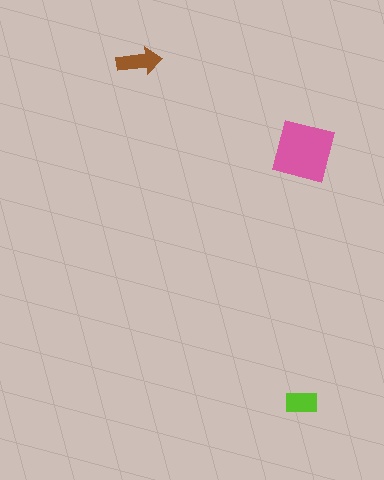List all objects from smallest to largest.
The lime rectangle, the brown arrow, the pink square.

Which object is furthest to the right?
The pink square is rightmost.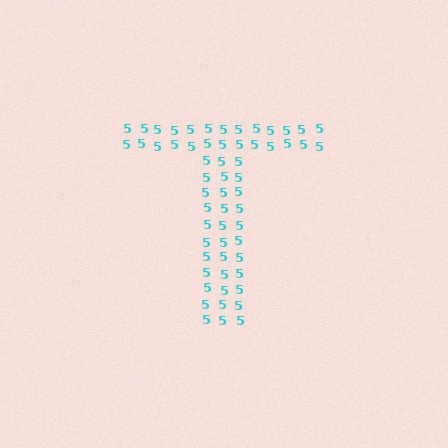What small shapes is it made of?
It is made of small digit 5's.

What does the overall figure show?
The overall figure shows the letter T.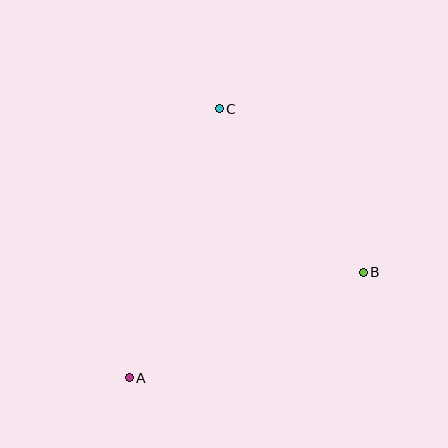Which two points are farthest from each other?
Points A and C are farthest from each other.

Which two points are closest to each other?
Points B and C are closest to each other.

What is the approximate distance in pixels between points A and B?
The distance between A and B is approximately 257 pixels.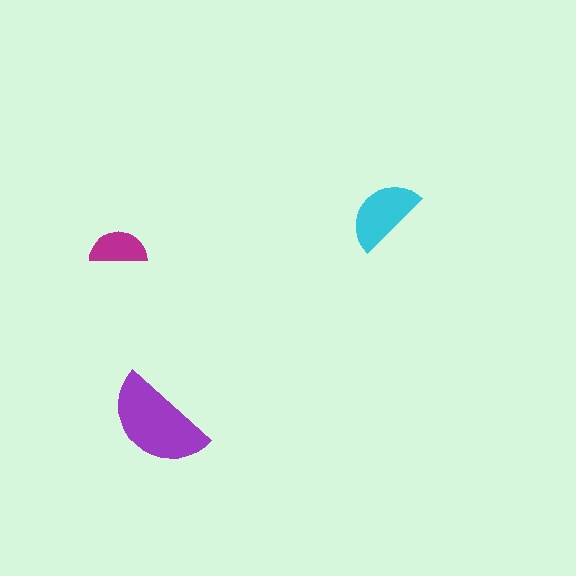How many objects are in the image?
There are 3 objects in the image.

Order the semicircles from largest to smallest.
the purple one, the cyan one, the magenta one.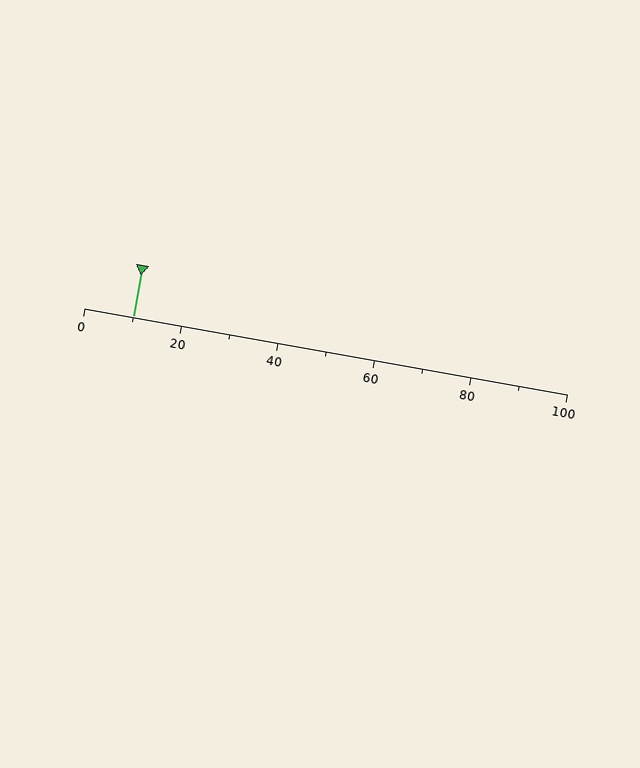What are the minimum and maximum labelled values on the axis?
The axis runs from 0 to 100.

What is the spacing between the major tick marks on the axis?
The major ticks are spaced 20 apart.